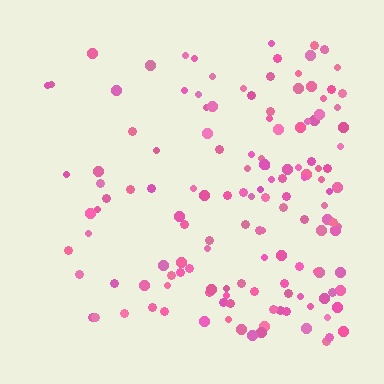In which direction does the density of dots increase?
From left to right, with the right side densest.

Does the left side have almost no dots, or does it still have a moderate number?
Still a moderate number, just noticeably fewer than the right.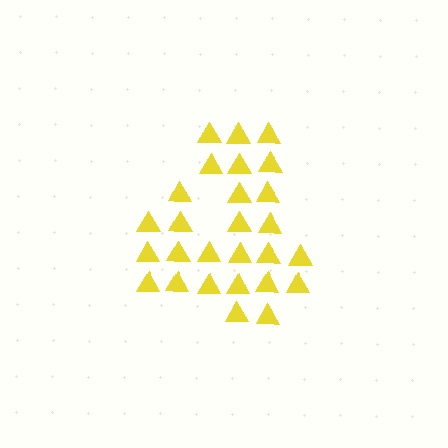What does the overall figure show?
The overall figure shows the digit 4.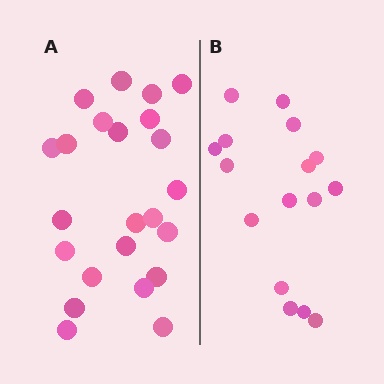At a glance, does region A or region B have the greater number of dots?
Region A (the left region) has more dots.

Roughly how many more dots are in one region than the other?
Region A has roughly 8 or so more dots than region B.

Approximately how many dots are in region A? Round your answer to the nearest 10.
About 20 dots. (The exact count is 23, which rounds to 20.)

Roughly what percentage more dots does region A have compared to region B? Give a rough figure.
About 45% more.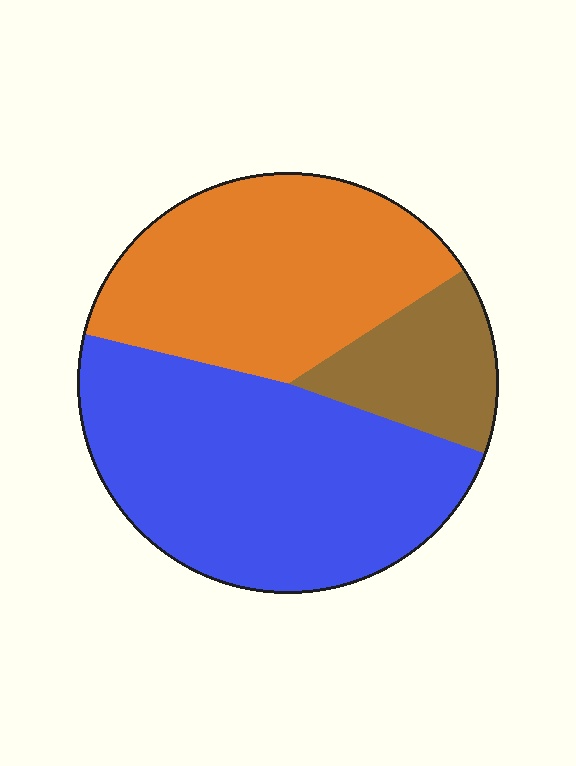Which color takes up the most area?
Blue, at roughly 50%.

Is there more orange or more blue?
Blue.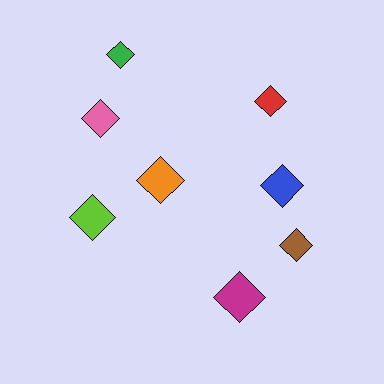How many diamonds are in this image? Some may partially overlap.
There are 8 diamonds.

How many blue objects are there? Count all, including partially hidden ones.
There is 1 blue object.